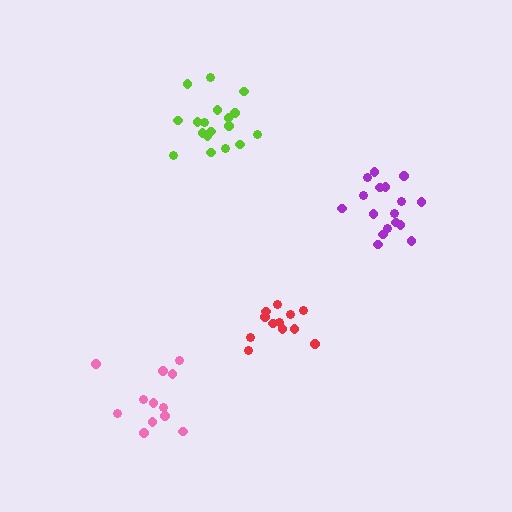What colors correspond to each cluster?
The clusters are colored: pink, lime, red, purple.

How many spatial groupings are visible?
There are 4 spatial groupings.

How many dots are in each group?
Group 1: 12 dots, Group 2: 18 dots, Group 3: 12 dots, Group 4: 17 dots (59 total).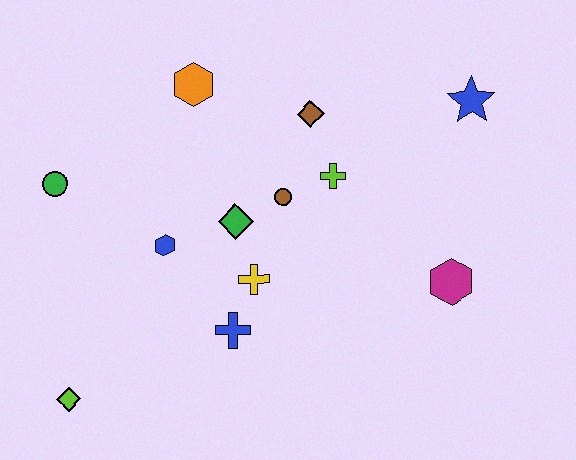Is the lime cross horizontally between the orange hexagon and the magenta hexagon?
Yes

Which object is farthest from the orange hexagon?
The lime diamond is farthest from the orange hexagon.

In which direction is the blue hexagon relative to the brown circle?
The blue hexagon is to the left of the brown circle.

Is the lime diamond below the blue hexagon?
Yes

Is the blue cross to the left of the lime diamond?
No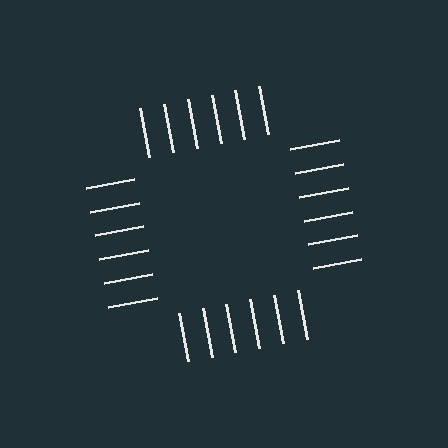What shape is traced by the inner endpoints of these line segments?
An illusory square — the line segments terminate on its edges but no continuous stroke is drawn.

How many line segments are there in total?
24 — 6 along each of the 4 edges.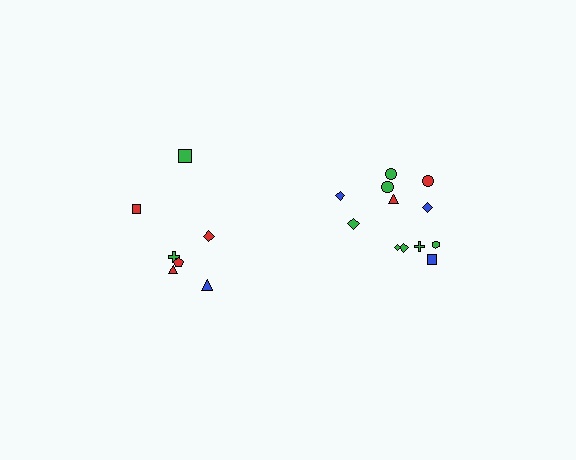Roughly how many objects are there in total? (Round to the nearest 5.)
Roughly 20 objects in total.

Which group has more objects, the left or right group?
The right group.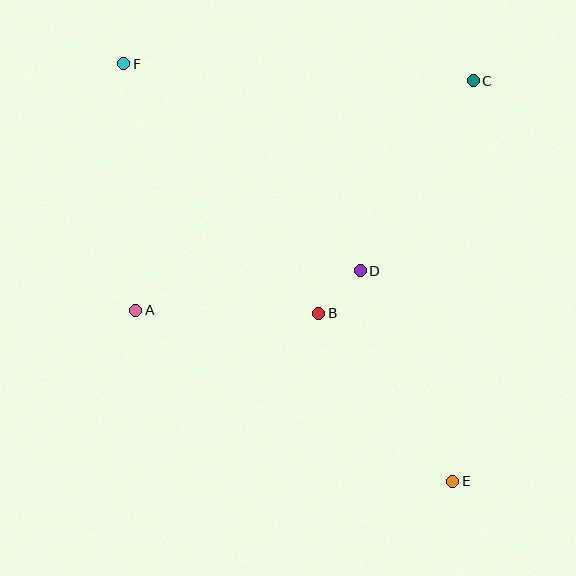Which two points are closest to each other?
Points B and D are closest to each other.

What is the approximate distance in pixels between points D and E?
The distance between D and E is approximately 230 pixels.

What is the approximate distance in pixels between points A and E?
The distance between A and E is approximately 360 pixels.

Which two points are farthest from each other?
Points E and F are farthest from each other.